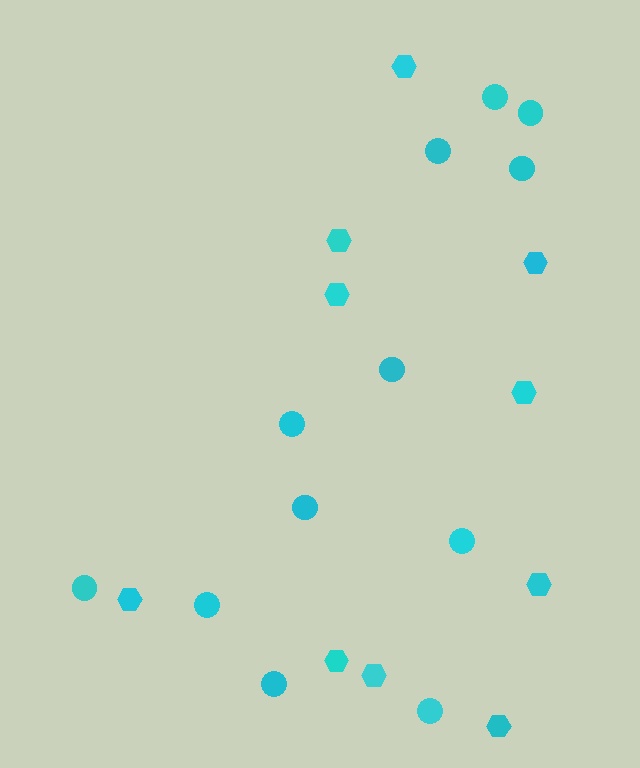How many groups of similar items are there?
There are 2 groups: one group of hexagons (10) and one group of circles (12).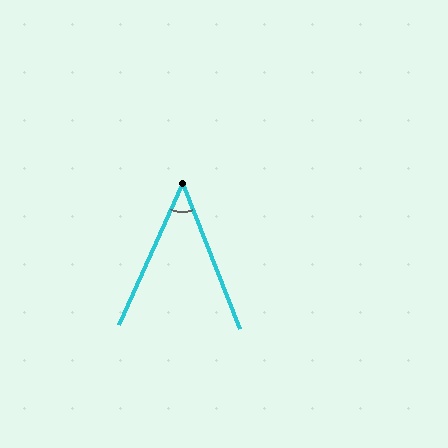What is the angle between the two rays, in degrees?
Approximately 46 degrees.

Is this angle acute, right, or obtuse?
It is acute.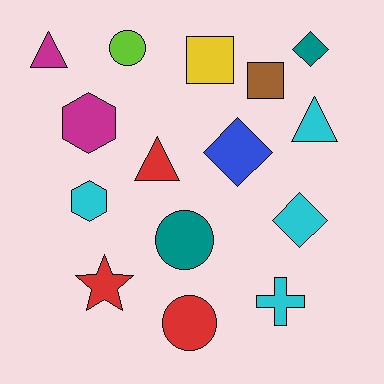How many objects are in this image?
There are 15 objects.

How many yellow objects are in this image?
There is 1 yellow object.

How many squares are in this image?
There are 2 squares.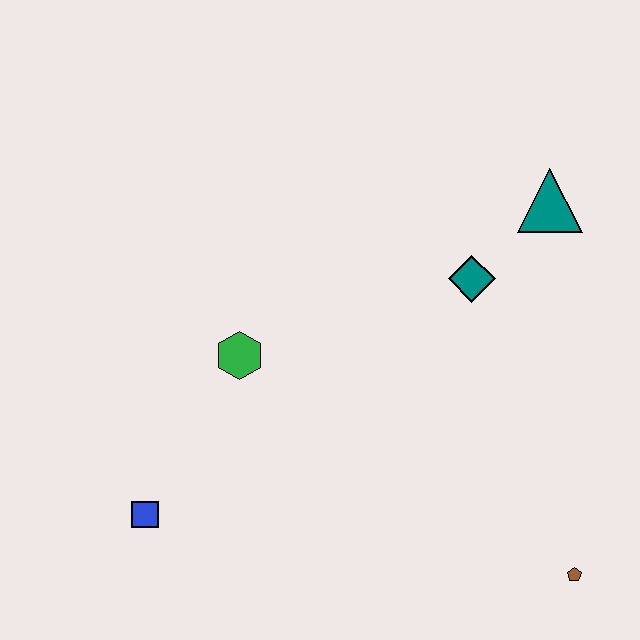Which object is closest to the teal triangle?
The teal diamond is closest to the teal triangle.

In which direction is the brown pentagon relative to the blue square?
The brown pentagon is to the right of the blue square.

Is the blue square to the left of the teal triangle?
Yes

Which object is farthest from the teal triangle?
The blue square is farthest from the teal triangle.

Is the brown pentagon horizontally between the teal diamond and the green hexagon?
No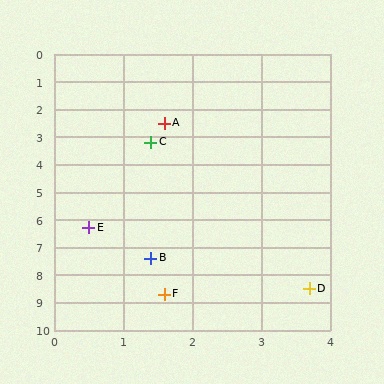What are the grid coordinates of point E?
Point E is at approximately (0.5, 6.3).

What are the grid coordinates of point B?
Point B is at approximately (1.4, 7.4).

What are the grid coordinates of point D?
Point D is at approximately (3.7, 8.5).